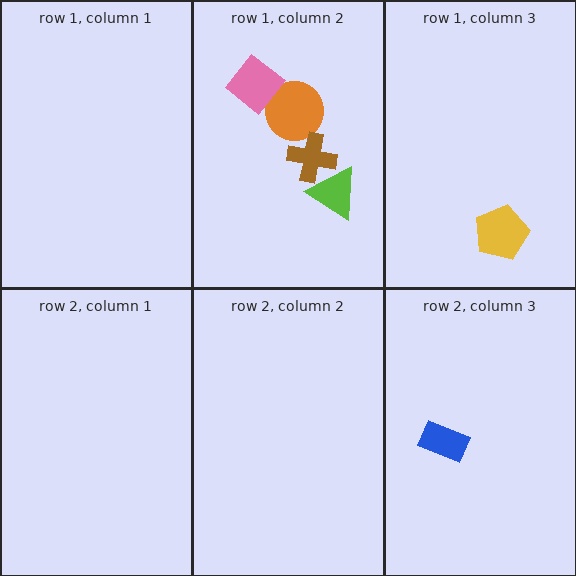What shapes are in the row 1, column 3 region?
The yellow pentagon.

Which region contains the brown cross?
The row 1, column 2 region.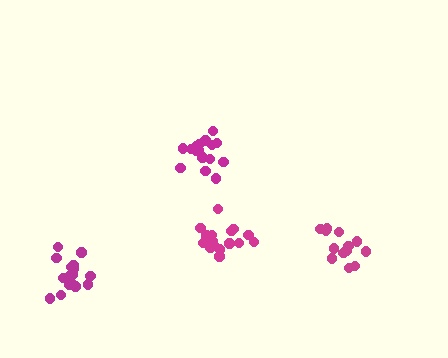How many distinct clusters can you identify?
There are 4 distinct clusters.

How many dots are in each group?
Group 1: 13 dots, Group 2: 16 dots, Group 3: 16 dots, Group 4: 17 dots (62 total).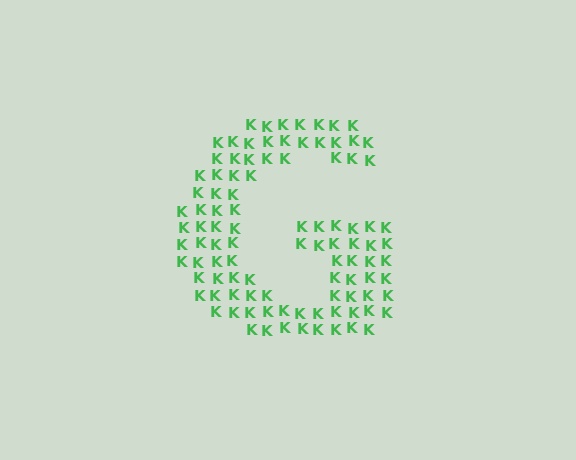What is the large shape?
The large shape is the letter G.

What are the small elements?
The small elements are letter K's.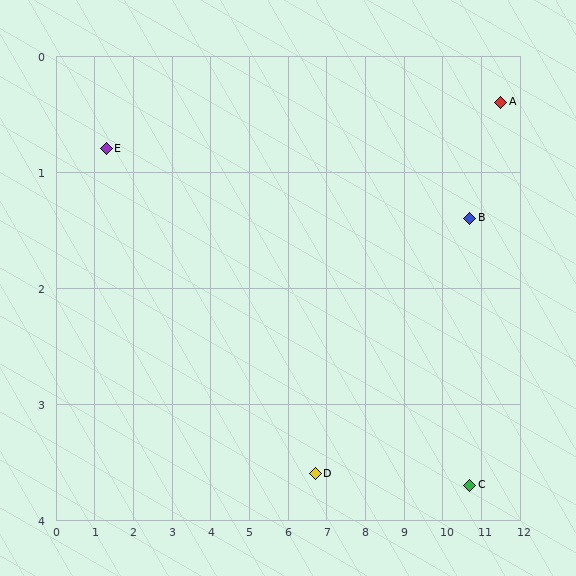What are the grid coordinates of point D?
Point D is at approximately (6.7, 3.6).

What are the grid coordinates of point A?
Point A is at approximately (11.5, 0.4).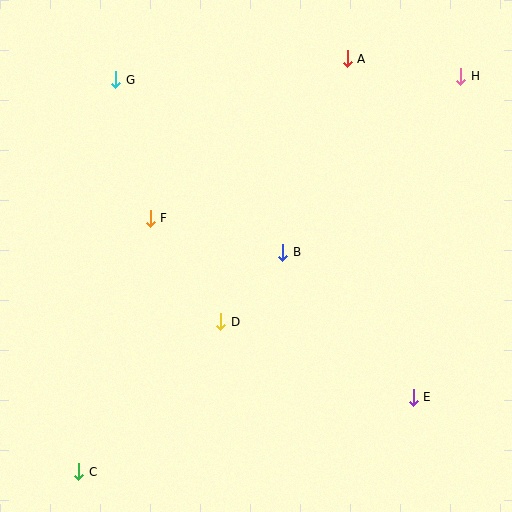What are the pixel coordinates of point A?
Point A is at (347, 59).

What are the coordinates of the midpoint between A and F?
The midpoint between A and F is at (249, 138).